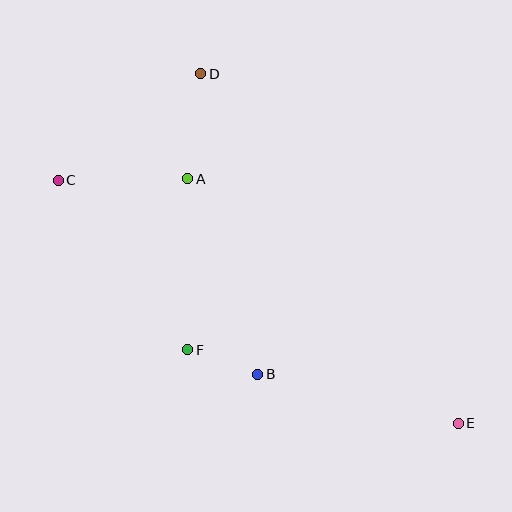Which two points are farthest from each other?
Points C and E are farthest from each other.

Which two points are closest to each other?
Points B and F are closest to each other.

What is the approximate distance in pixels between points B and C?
The distance between B and C is approximately 278 pixels.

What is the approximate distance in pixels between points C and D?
The distance between C and D is approximately 178 pixels.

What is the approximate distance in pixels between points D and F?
The distance between D and F is approximately 276 pixels.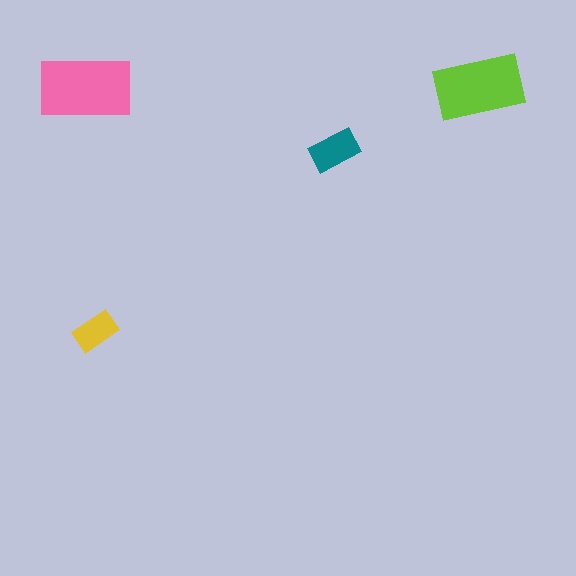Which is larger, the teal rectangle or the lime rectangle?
The lime one.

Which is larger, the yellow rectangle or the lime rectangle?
The lime one.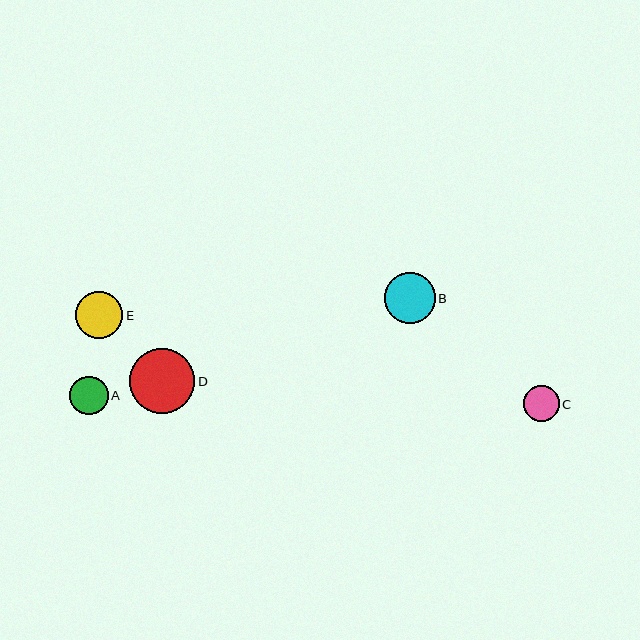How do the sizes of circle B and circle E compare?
Circle B and circle E are approximately the same size.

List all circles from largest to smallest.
From largest to smallest: D, B, E, A, C.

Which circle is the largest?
Circle D is the largest with a size of approximately 65 pixels.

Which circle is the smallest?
Circle C is the smallest with a size of approximately 36 pixels.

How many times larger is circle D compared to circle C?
Circle D is approximately 1.8 times the size of circle C.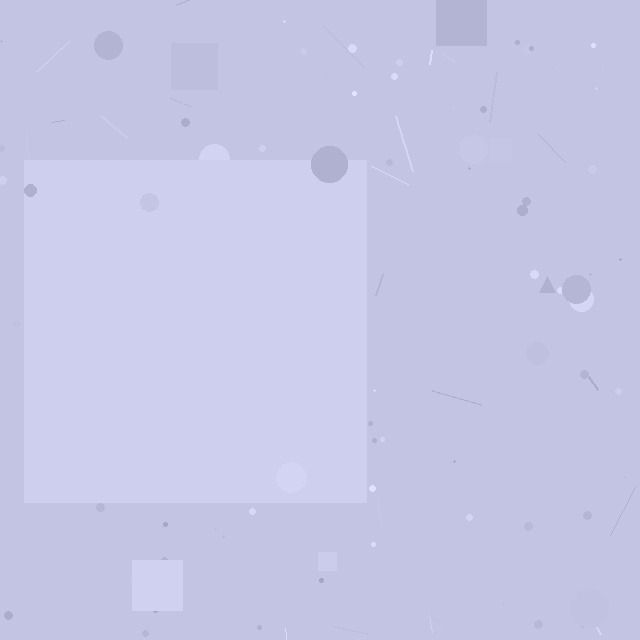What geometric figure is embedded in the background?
A square is embedded in the background.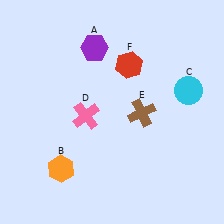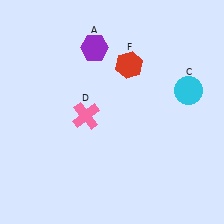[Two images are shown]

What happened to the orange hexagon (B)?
The orange hexagon (B) was removed in Image 2. It was in the bottom-left area of Image 1.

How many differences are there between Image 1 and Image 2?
There are 2 differences between the two images.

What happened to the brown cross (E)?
The brown cross (E) was removed in Image 2. It was in the bottom-right area of Image 1.